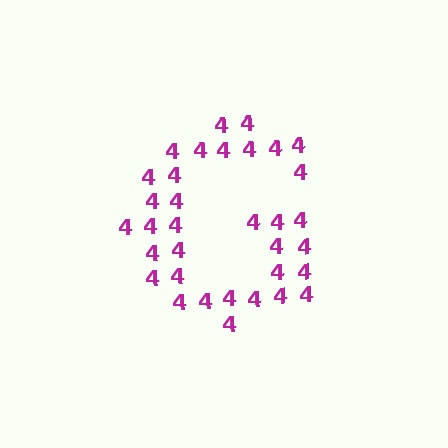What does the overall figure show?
The overall figure shows the letter G.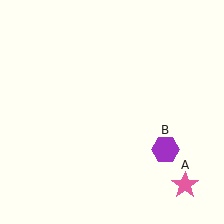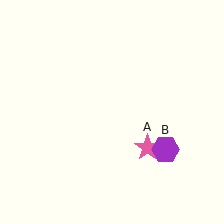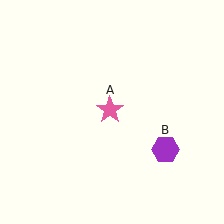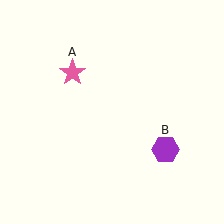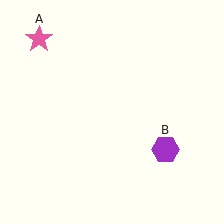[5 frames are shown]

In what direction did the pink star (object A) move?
The pink star (object A) moved up and to the left.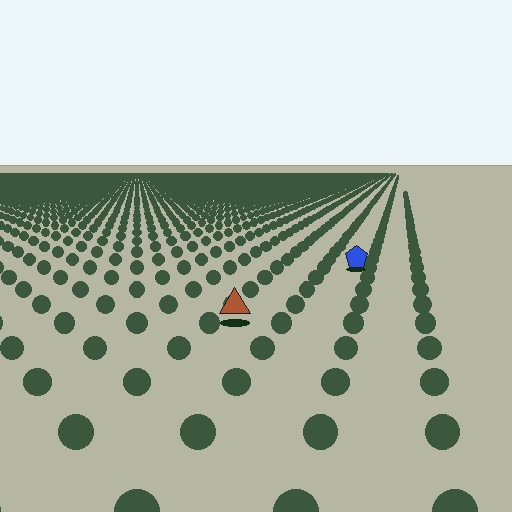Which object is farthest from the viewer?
The blue pentagon is farthest from the viewer. It appears smaller and the ground texture around it is denser.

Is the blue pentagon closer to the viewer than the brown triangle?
No. The brown triangle is closer — you can tell from the texture gradient: the ground texture is coarser near it.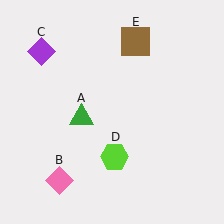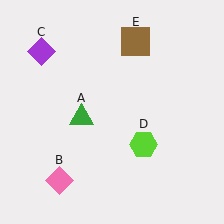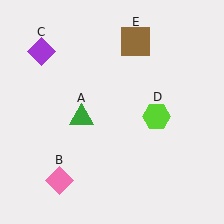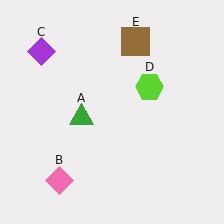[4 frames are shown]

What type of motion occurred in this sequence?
The lime hexagon (object D) rotated counterclockwise around the center of the scene.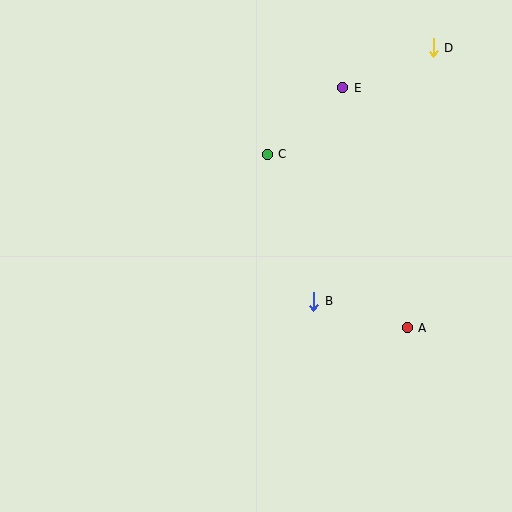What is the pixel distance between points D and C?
The distance between D and C is 197 pixels.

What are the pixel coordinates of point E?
Point E is at (343, 88).